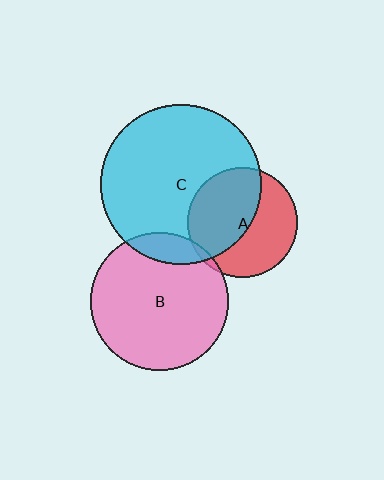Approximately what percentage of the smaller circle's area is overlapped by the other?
Approximately 50%.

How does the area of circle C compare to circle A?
Approximately 2.1 times.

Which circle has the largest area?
Circle C (cyan).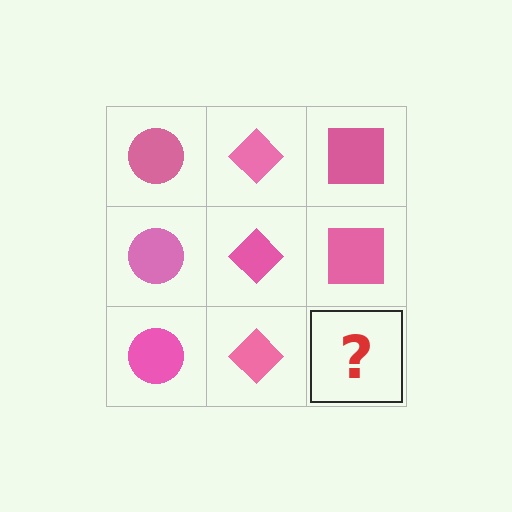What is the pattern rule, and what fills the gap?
The rule is that each column has a consistent shape. The gap should be filled with a pink square.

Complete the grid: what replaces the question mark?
The question mark should be replaced with a pink square.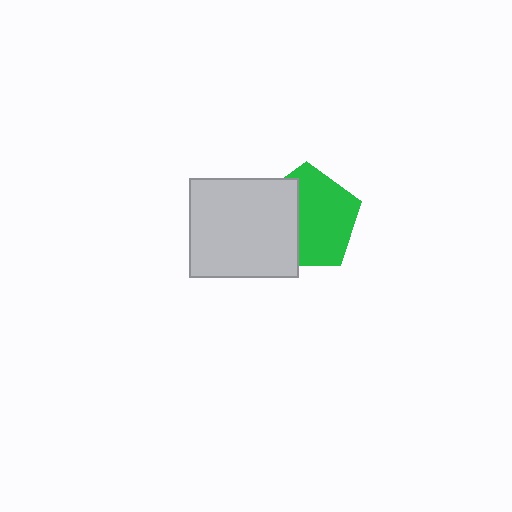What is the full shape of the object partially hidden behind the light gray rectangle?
The partially hidden object is a green pentagon.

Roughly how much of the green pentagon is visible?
About half of it is visible (roughly 60%).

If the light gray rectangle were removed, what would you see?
You would see the complete green pentagon.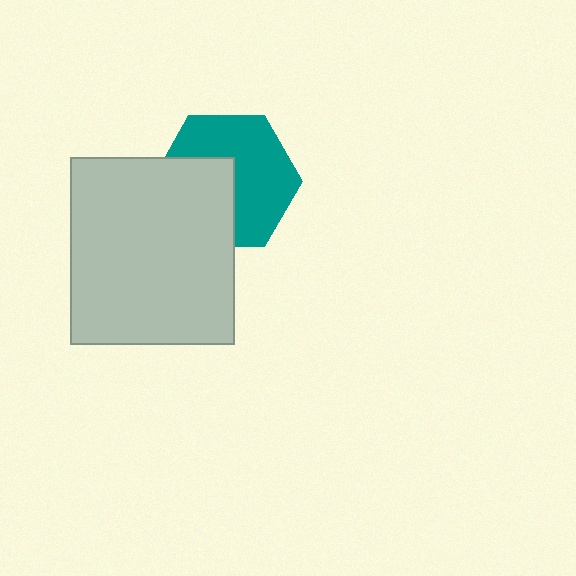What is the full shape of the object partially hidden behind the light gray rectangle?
The partially hidden object is a teal hexagon.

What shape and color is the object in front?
The object in front is a light gray rectangle.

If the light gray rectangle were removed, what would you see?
You would see the complete teal hexagon.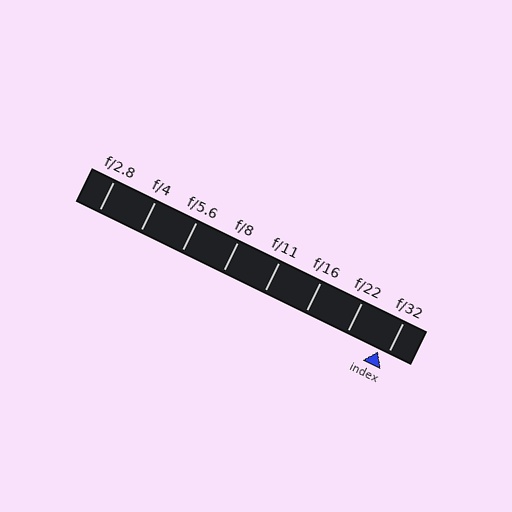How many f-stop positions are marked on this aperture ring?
There are 8 f-stop positions marked.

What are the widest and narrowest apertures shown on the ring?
The widest aperture shown is f/2.8 and the narrowest is f/32.